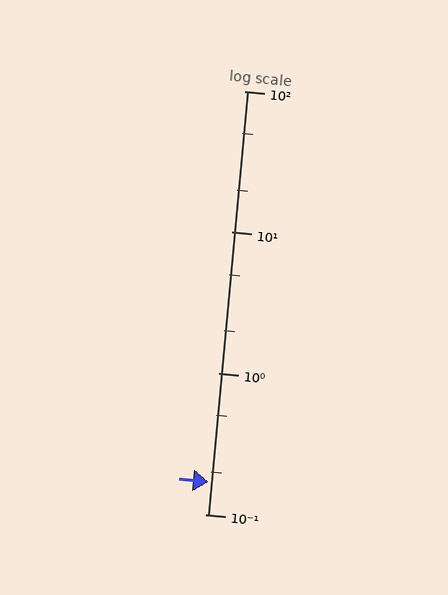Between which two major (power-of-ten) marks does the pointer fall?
The pointer is between 0.1 and 1.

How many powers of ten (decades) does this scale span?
The scale spans 3 decades, from 0.1 to 100.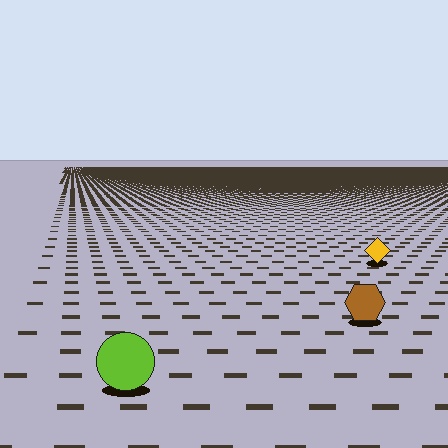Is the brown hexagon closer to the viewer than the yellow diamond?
Yes. The brown hexagon is closer — you can tell from the texture gradient: the ground texture is coarser near it.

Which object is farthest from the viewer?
The yellow diamond is farthest from the viewer. It appears smaller and the ground texture around it is denser.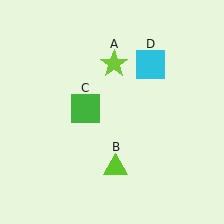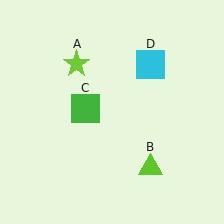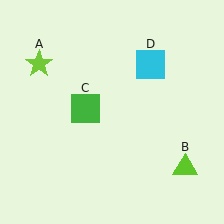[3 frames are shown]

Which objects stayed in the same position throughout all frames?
Green square (object C) and cyan square (object D) remained stationary.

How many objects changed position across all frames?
2 objects changed position: lime star (object A), lime triangle (object B).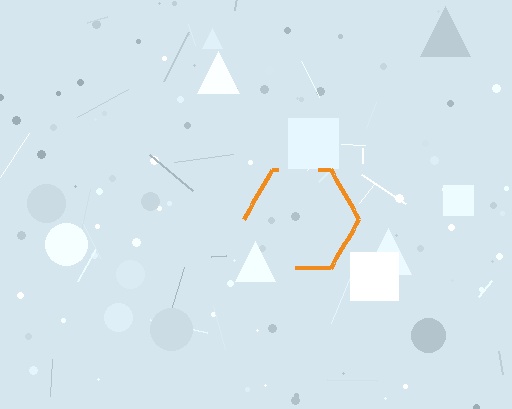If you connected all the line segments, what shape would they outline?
They would outline a hexagon.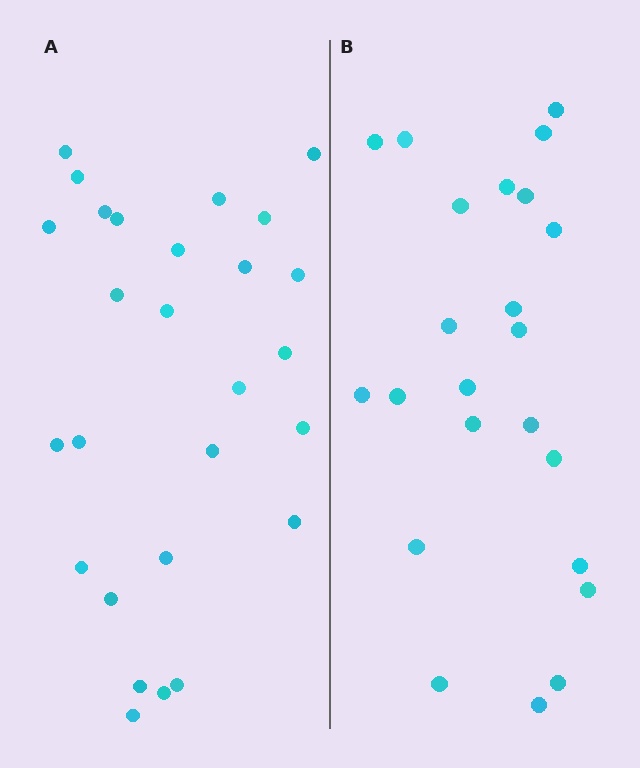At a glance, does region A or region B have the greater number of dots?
Region A (the left region) has more dots.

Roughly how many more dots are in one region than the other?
Region A has about 4 more dots than region B.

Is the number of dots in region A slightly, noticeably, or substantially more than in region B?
Region A has only slightly more — the two regions are fairly close. The ratio is roughly 1.2 to 1.